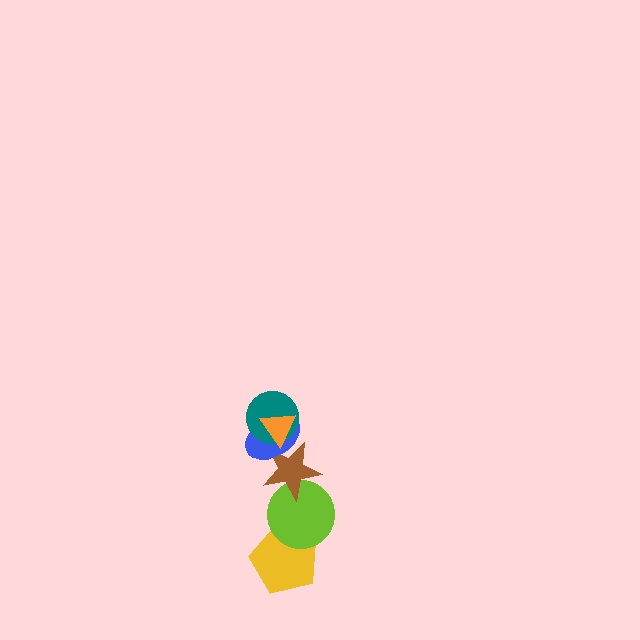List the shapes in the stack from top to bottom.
From top to bottom: the orange triangle, the teal circle, the blue ellipse, the brown star, the lime circle, the yellow pentagon.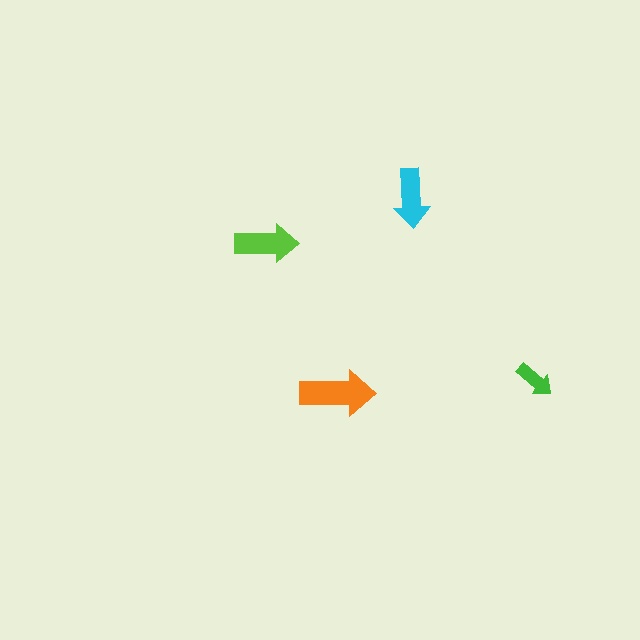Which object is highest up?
The cyan arrow is topmost.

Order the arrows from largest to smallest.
the orange one, the lime one, the cyan one, the green one.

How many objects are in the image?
There are 4 objects in the image.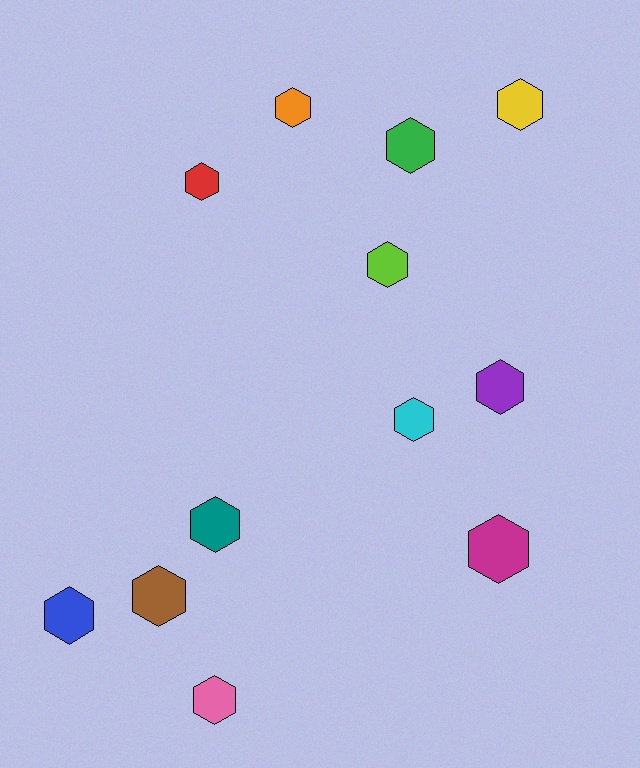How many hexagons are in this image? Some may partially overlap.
There are 12 hexagons.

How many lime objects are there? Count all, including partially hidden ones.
There is 1 lime object.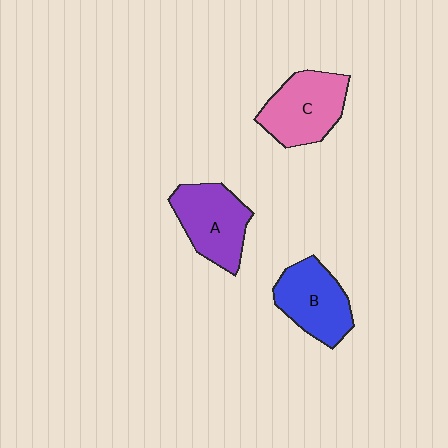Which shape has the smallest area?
Shape B (blue).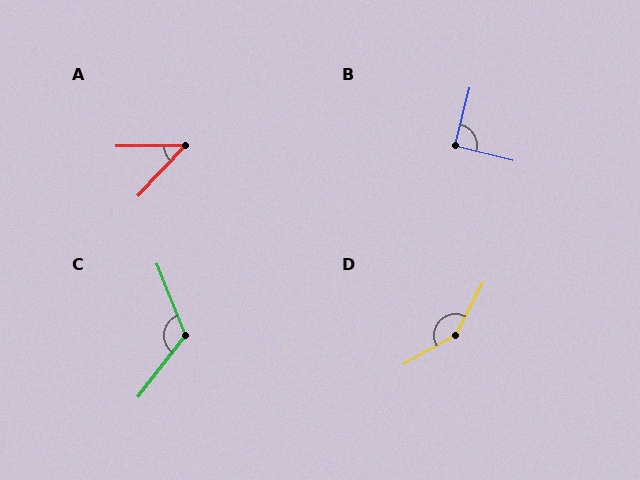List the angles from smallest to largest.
A (46°), B (90°), C (120°), D (146°).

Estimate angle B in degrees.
Approximately 90 degrees.